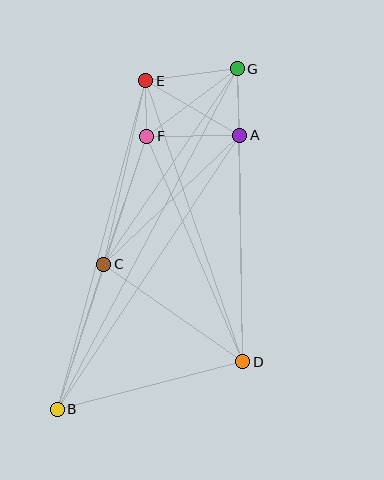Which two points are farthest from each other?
Points B and G are farthest from each other.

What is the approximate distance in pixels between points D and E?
The distance between D and E is approximately 297 pixels.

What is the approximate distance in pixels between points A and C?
The distance between A and C is approximately 187 pixels.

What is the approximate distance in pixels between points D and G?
The distance between D and G is approximately 293 pixels.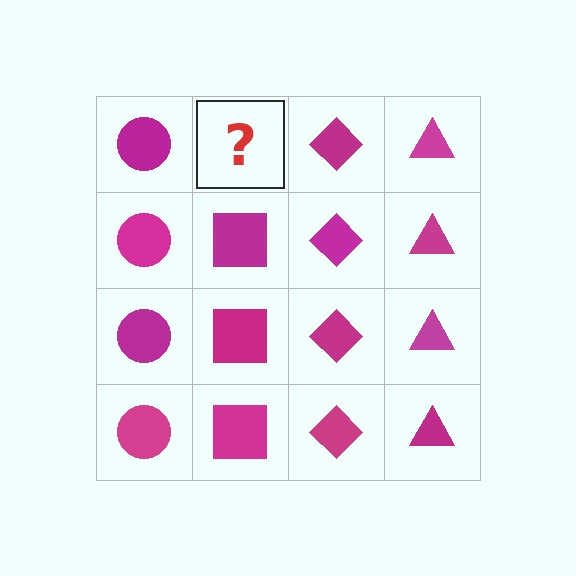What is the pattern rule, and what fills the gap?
The rule is that each column has a consistent shape. The gap should be filled with a magenta square.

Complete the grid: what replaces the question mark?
The question mark should be replaced with a magenta square.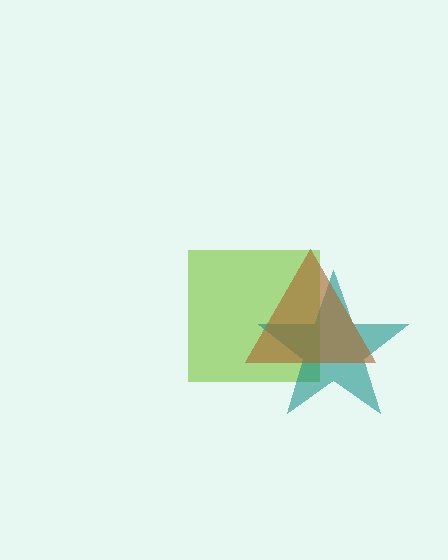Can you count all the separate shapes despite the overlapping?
Yes, there are 3 separate shapes.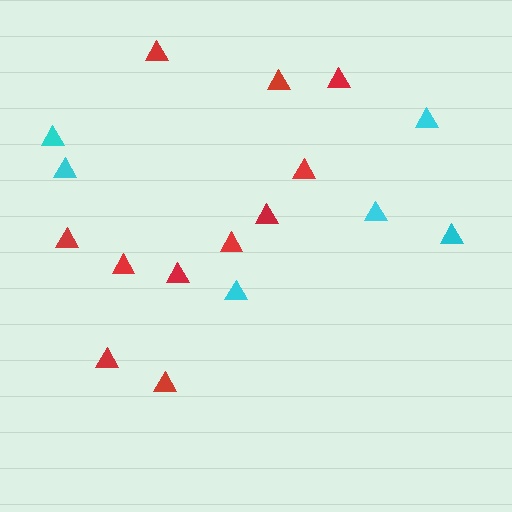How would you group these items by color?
There are 2 groups: one group of cyan triangles (6) and one group of red triangles (11).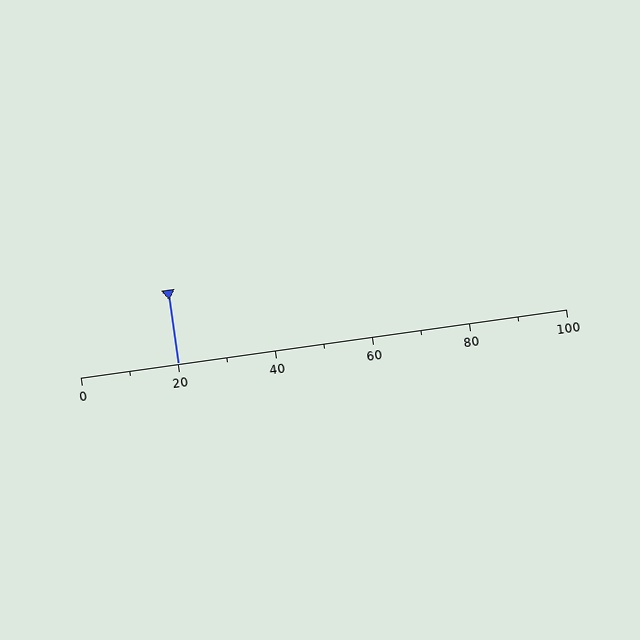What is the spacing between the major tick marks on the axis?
The major ticks are spaced 20 apart.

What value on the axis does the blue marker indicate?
The marker indicates approximately 20.